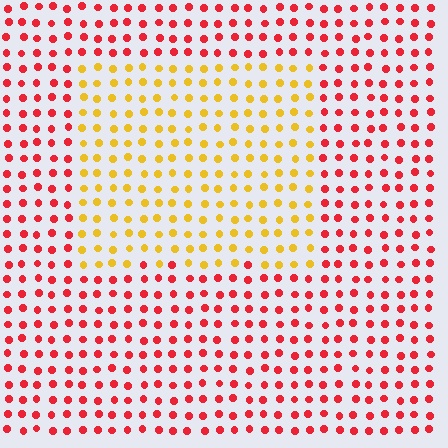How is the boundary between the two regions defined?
The boundary is defined purely by a slight shift in hue (about 52 degrees). Spacing, size, and orientation are identical on both sides.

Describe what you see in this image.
The image is filled with small red elements in a uniform arrangement. A rectangle-shaped region is visible where the elements are tinted to a slightly different hue, forming a subtle color boundary.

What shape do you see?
I see a rectangle.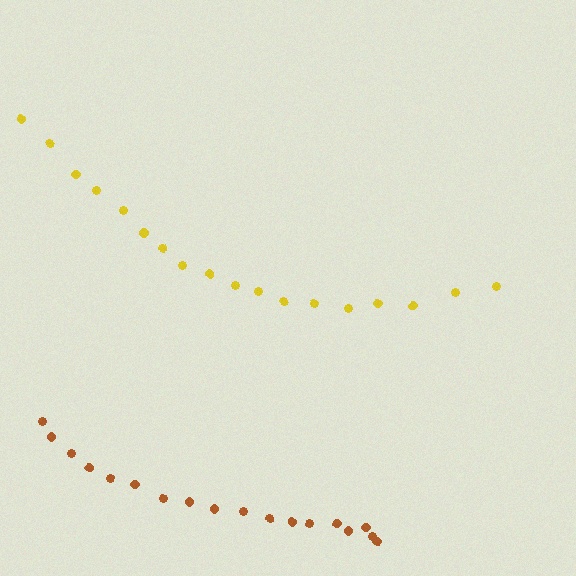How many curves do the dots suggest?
There are 2 distinct paths.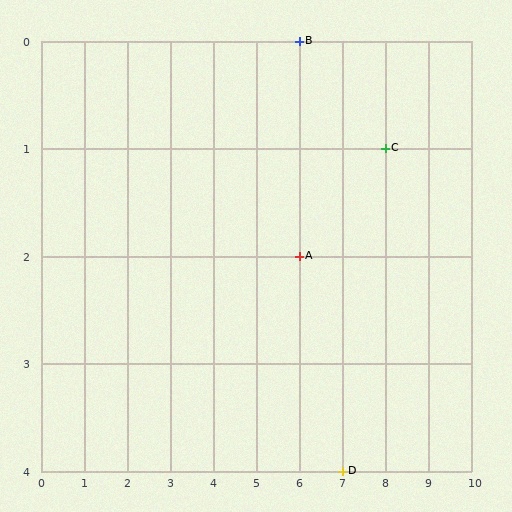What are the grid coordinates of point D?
Point D is at grid coordinates (7, 4).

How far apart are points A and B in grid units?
Points A and B are 2 rows apart.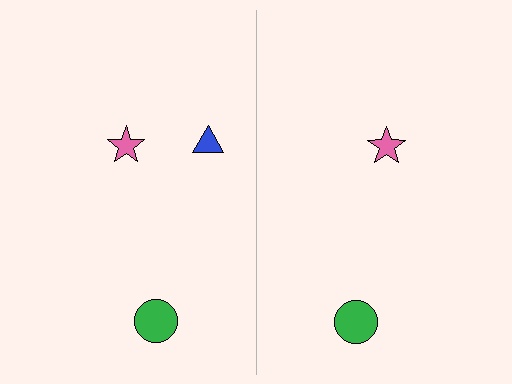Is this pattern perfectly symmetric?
No, the pattern is not perfectly symmetric. A blue triangle is missing from the right side.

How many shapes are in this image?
There are 5 shapes in this image.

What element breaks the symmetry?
A blue triangle is missing from the right side.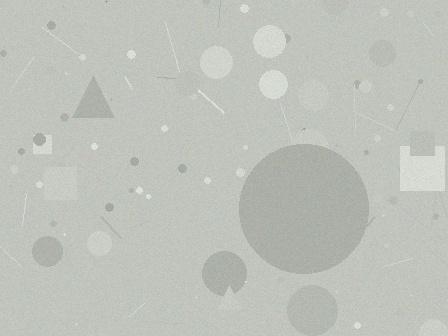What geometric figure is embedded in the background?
A circle is embedded in the background.